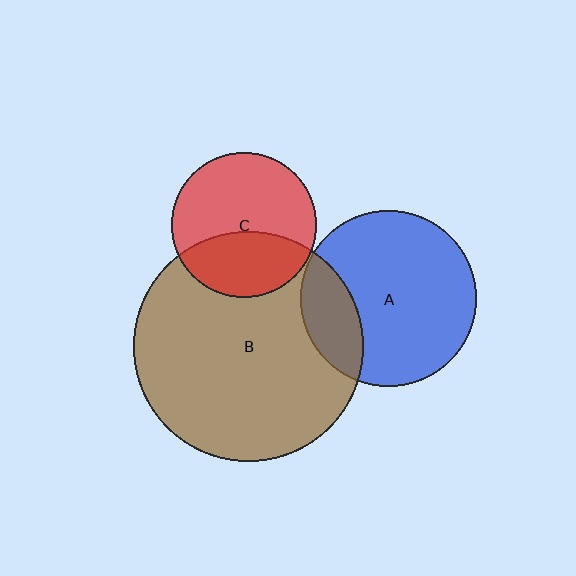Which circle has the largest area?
Circle B (brown).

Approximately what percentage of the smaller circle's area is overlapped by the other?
Approximately 40%.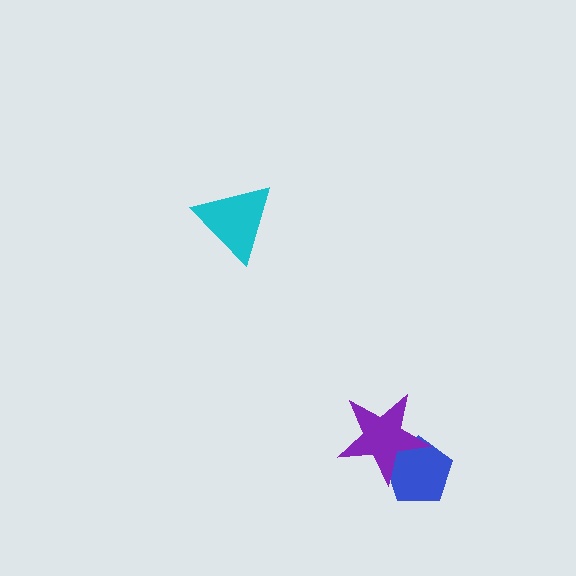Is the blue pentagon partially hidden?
Yes, it is partially covered by another shape.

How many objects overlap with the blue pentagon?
1 object overlaps with the blue pentagon.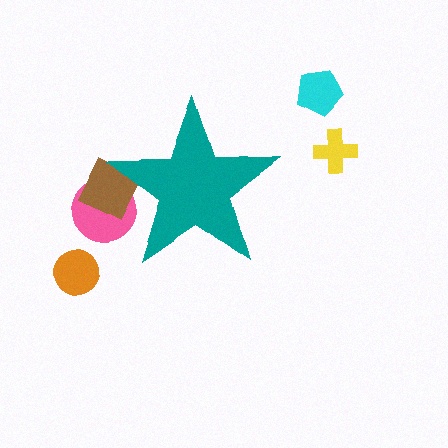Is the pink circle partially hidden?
Yes, the pink circle is partially hidden behind the teal star.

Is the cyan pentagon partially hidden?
No, the cyan pentagon is fully visible.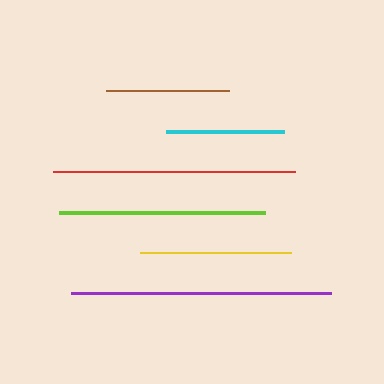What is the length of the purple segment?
The purple segment is approximately 260 pixels long.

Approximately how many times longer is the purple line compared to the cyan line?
The purple line is approximately 2.2 times the length of the cyan line.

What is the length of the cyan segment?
The cyan segment is approximately 117 pixels long.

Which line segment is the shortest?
The cyan line is the shortest at approximately 117 pixels.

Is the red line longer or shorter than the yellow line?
The red line is longer than the yellow line.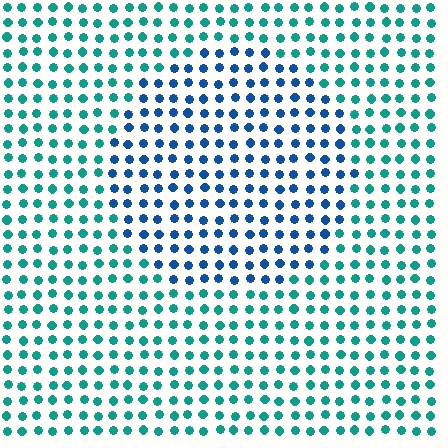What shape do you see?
I see a circle.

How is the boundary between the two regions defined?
The boundary is defined purely by a slight shift in hue (about 40 degrees). Spacing, size, and orientation are identical on both sides.